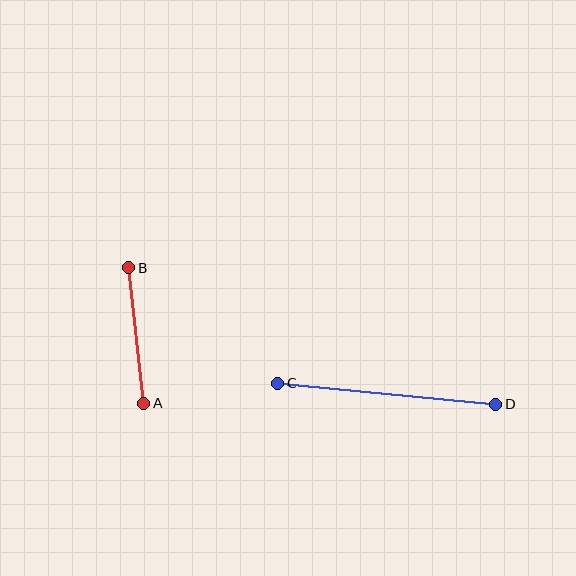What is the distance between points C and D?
The distance is approximately 219 pixels.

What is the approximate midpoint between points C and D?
The midpoint is at approximately (387, 394) pixels.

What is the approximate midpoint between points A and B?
The midpoint is at approximately (136, 336) pixels.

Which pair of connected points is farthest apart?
Points C and D are farthest apart.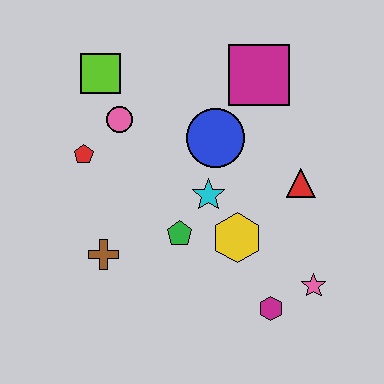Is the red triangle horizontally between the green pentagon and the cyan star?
No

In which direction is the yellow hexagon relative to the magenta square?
The yellow hexagon is below the magenta square.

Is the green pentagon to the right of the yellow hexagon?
No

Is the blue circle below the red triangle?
No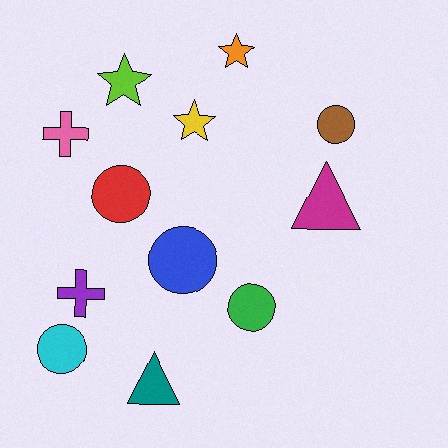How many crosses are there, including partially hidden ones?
There are 2 crosses.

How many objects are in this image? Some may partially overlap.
There are 12 objects.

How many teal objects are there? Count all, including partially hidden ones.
There is 1 teal object.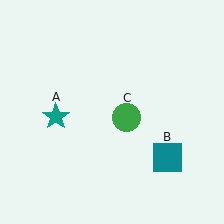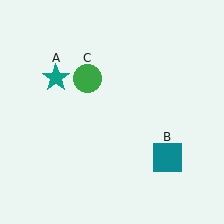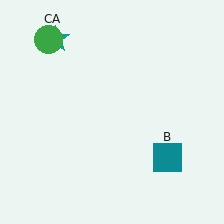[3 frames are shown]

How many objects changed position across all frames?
2 objects changed position: teal star (object A), green circle (object C).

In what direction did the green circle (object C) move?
The green circle (object C) moved up and to the left.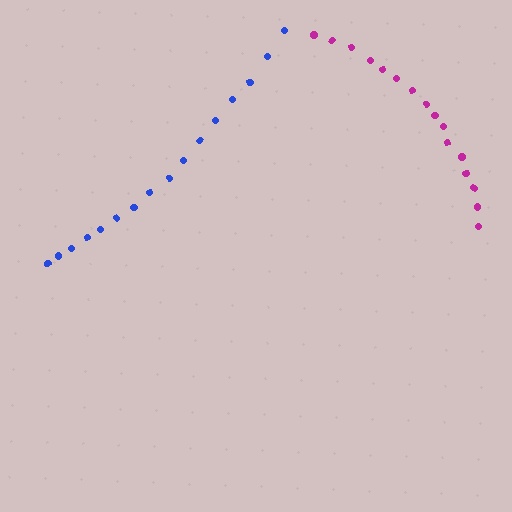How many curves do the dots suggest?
There are 2 distinct paths.